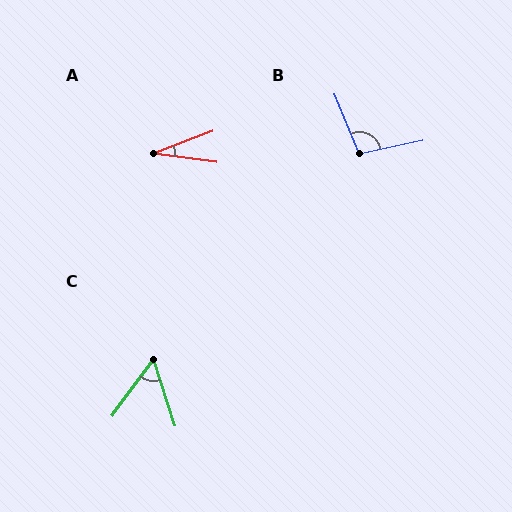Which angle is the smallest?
A, at approximately 29 degrees.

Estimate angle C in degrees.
Approximately 55 degrees.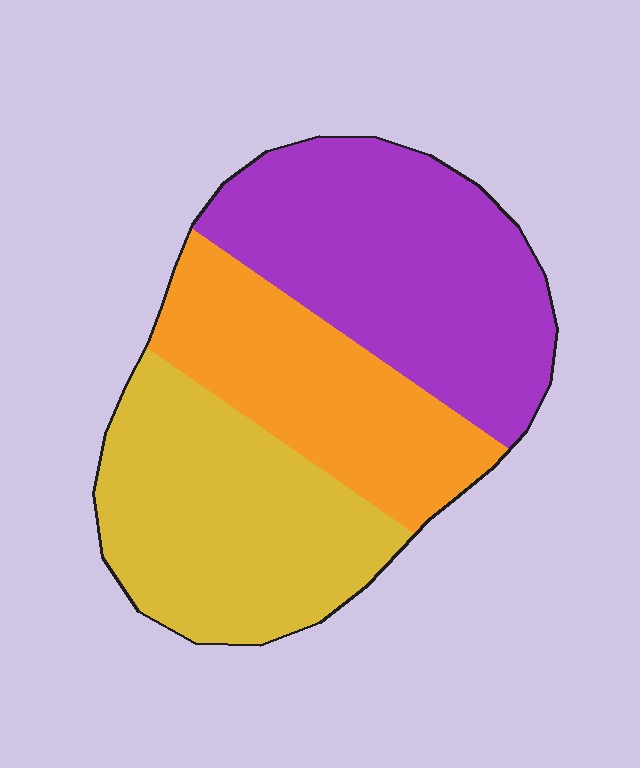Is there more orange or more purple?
Purple.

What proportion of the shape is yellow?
Yellow takes up about one third (1/3) of the shape.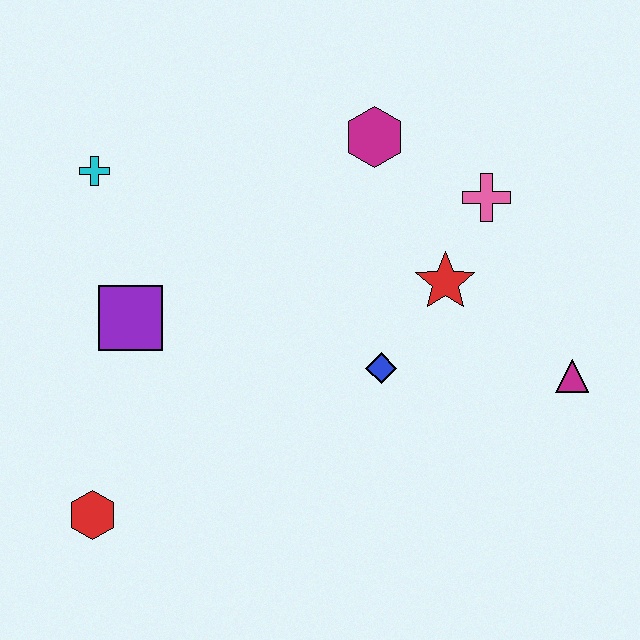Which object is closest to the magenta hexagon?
The pink cross is closest to the magenta hexagon.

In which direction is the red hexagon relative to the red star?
The red hexagon is to the left of the red star.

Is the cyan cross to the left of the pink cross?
Yes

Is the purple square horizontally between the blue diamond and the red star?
No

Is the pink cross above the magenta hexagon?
No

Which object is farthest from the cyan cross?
The magenta triangle is farthest from the cyan cross.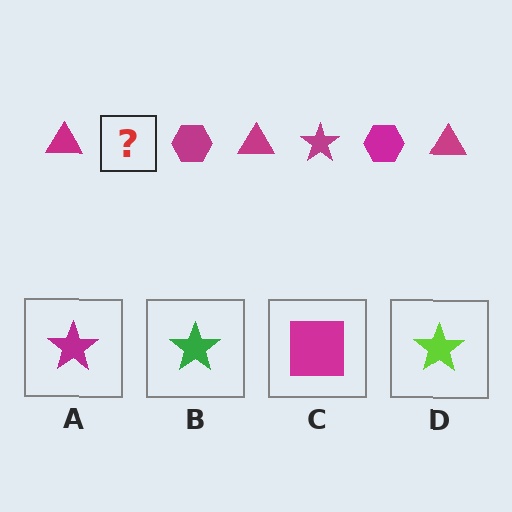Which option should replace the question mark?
Option A.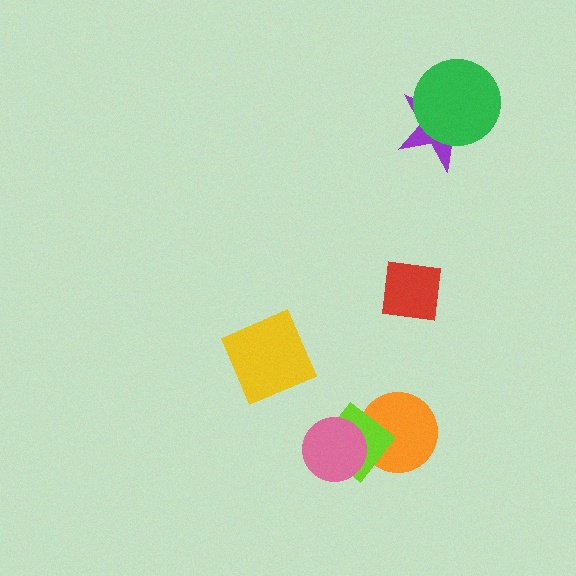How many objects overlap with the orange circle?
1 object overlaps with the orange circle.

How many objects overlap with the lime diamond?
2 objects overlap with the lime diamond.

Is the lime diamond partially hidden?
Yes, it is partially covered by another shape.